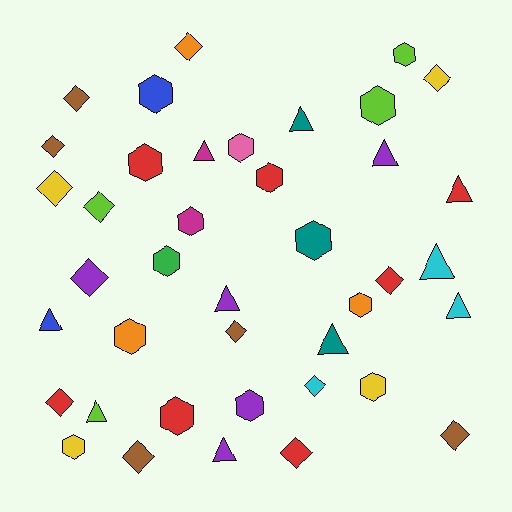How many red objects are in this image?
There are 7 red objects.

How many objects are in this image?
There are 40 objects.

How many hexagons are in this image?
There are 15 hexagons.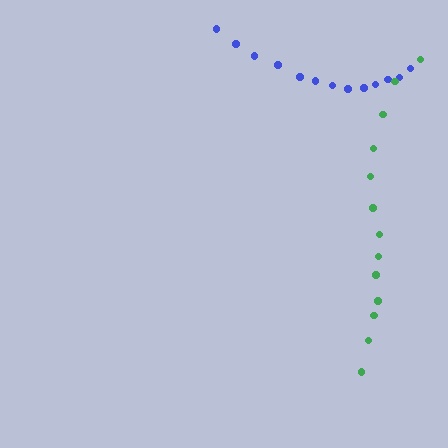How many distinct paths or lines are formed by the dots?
There are 2 distinct paths.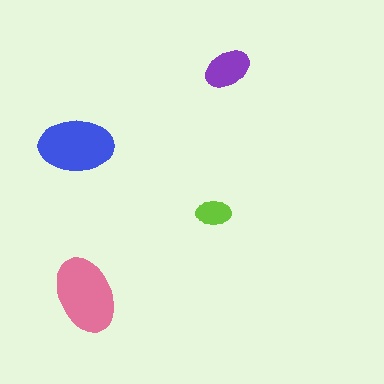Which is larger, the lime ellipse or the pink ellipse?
The pink one.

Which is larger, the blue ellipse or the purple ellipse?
The blue one.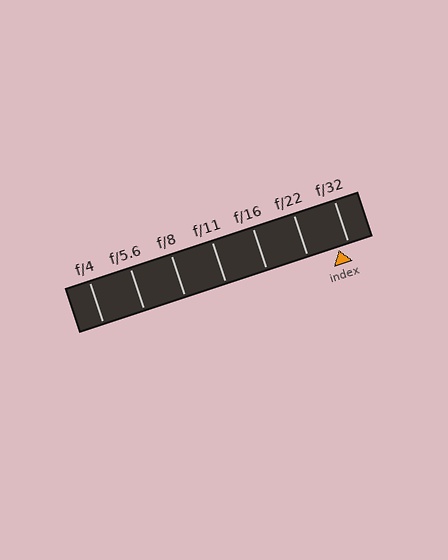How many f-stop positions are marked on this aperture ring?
There are 7 f-stop positions marked.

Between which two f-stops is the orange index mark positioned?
The index mark is between f/22 and f/32.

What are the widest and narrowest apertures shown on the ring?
The widest aperture shown is f/4 and the narrowest is f/32.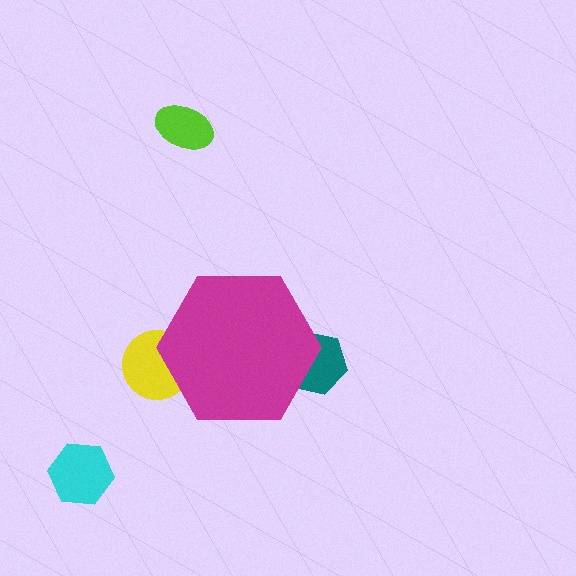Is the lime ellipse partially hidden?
No, the lime ellipse is fully visible.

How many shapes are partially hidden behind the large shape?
2 shapes are partially hidden.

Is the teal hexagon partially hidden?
Yes, the teal hexagon is partially hidden behind the magenta hexagon.